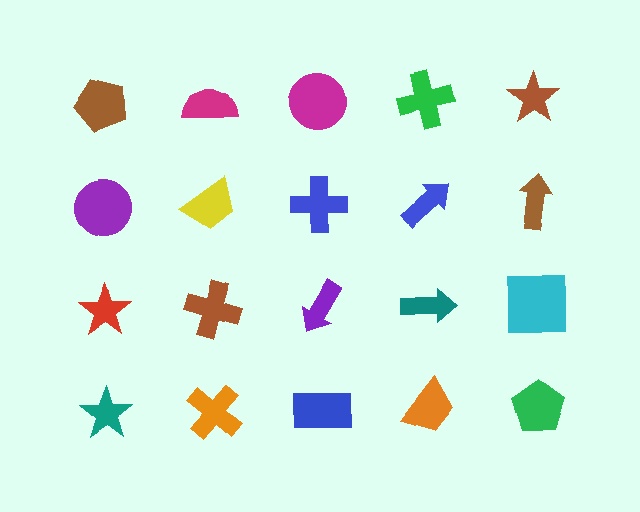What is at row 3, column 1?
A red star.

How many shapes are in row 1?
5 shapes.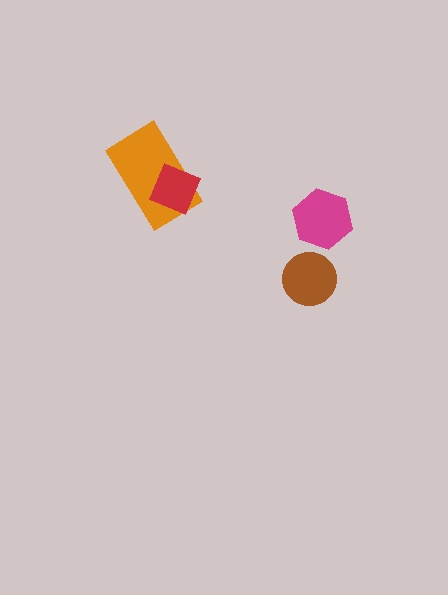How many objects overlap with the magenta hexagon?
0 objects overlap with the magenta hexagon.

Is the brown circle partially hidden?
No, no other shape covers it.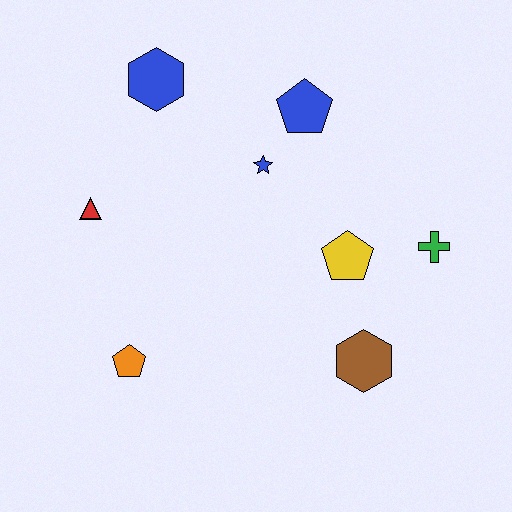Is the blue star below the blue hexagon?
Yes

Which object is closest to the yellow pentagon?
The green cross is closest to the yellow pentagon.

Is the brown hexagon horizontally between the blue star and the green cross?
Yes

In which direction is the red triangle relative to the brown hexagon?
The red triangle is to the left of the brown hexagon.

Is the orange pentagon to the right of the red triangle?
Yes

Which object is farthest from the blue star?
The orange pentagon is farthest from the blue star.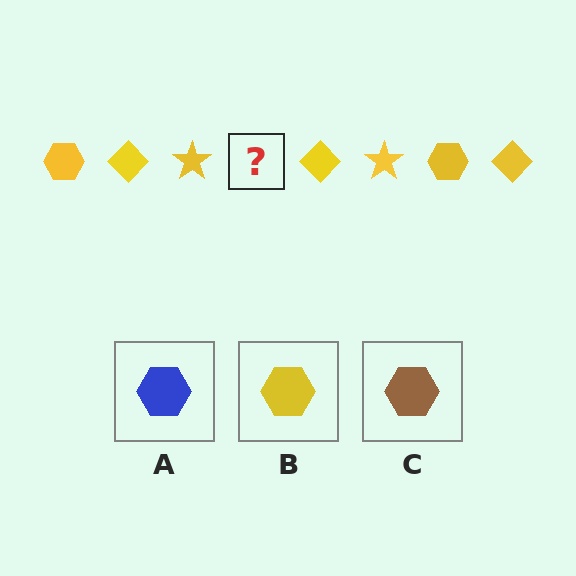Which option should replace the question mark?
Option B.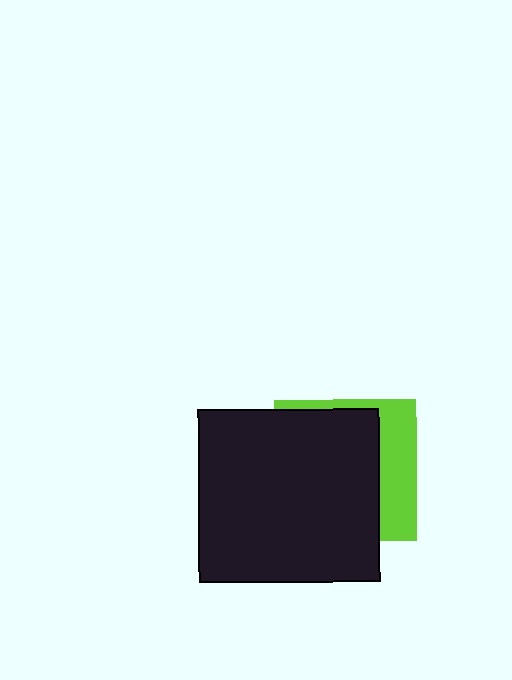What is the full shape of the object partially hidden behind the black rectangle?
The partially hidden object is a lime square.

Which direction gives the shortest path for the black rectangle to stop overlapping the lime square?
Moving left gives the shortest separation.